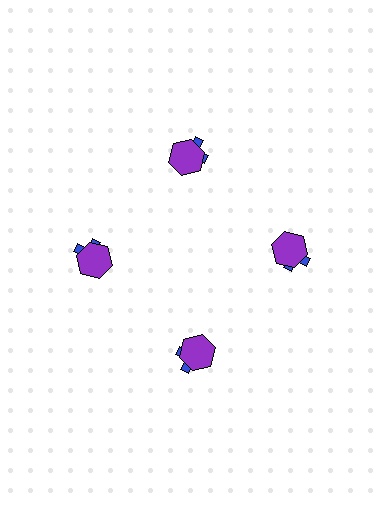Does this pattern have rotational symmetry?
Yes, this pattern has 4-fold rotational symmetry. It looks the same after rotating 90 degrees around the center.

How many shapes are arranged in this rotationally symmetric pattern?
There are 8 shapes, arranged in 4 groups of 2.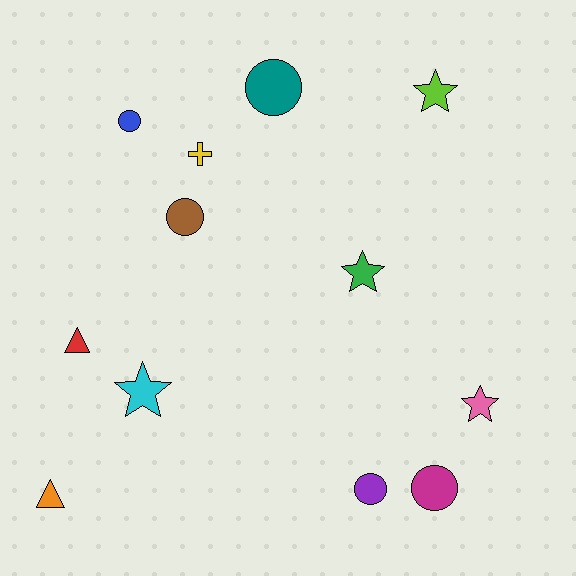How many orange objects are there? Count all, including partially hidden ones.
There is 1 orange object.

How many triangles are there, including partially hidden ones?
There are 2 triangles.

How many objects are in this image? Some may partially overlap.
There are 12 objects.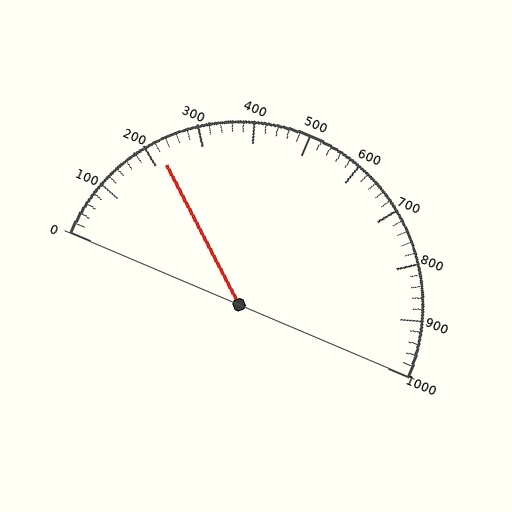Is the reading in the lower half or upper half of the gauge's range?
The reading is in the lower half of the range (0 to 1000).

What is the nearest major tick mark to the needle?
The nearest major tick mark is 200.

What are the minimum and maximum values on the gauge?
The gauge ranges from 0 to 1000.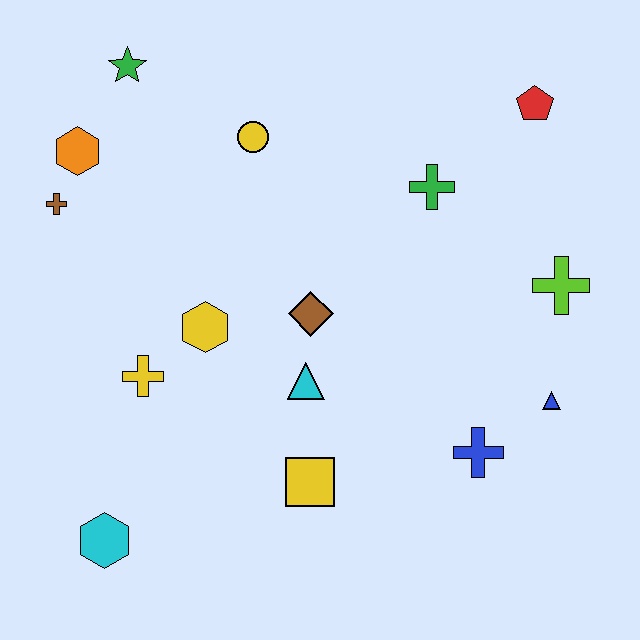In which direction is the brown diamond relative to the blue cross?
The brown diamond is to the left of the blue cross.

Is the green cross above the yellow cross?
Yes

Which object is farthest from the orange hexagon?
The blue triangle is farthest from the orange hexagon.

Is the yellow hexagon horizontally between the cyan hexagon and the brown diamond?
Yes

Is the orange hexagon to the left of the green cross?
Yes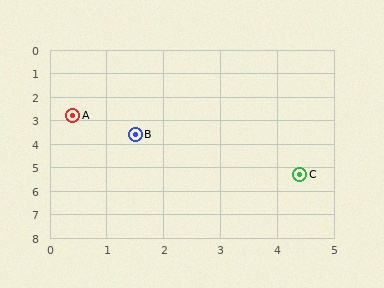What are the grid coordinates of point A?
Point A is at approximately (0.4, 2.8).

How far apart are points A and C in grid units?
Points A and C are about 4.7 grid units apart.